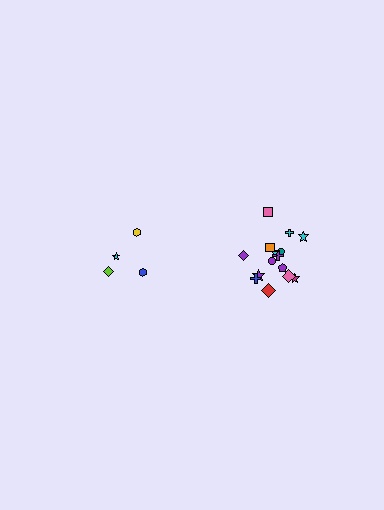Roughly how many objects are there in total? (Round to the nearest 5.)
Roughly 20 objects in total.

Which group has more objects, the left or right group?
The right group.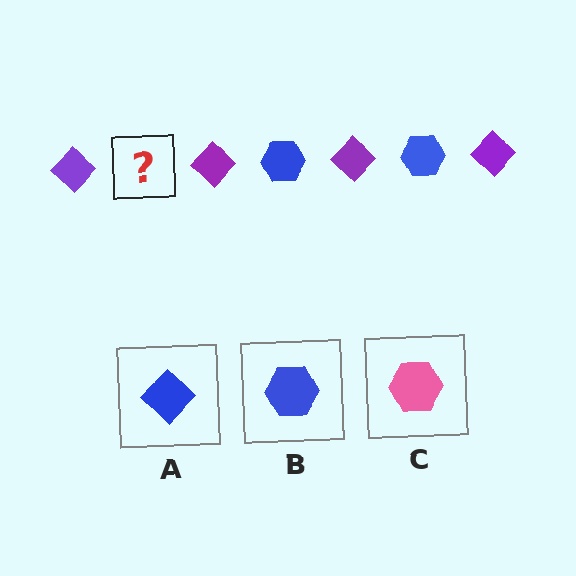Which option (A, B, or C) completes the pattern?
B.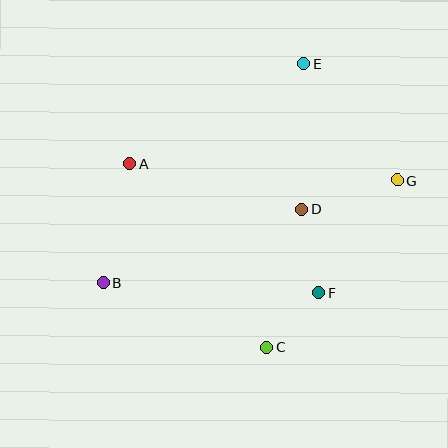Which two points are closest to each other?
Points C and F are closest to each other.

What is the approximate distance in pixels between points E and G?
The distance between E and G is approximately 149 pixels.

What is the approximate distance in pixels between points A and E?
The distance between A and E is approximately 201 pixels.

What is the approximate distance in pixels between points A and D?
The distance between A and D is approximately 178 pixels.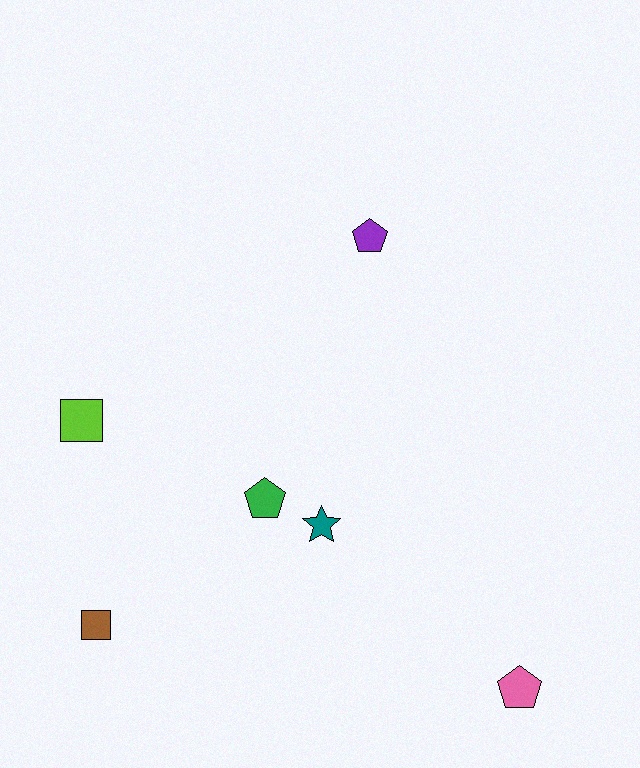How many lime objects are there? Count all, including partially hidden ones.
There is 1 lime object.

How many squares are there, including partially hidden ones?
There are 2 squares.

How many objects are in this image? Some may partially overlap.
There are 6 objects.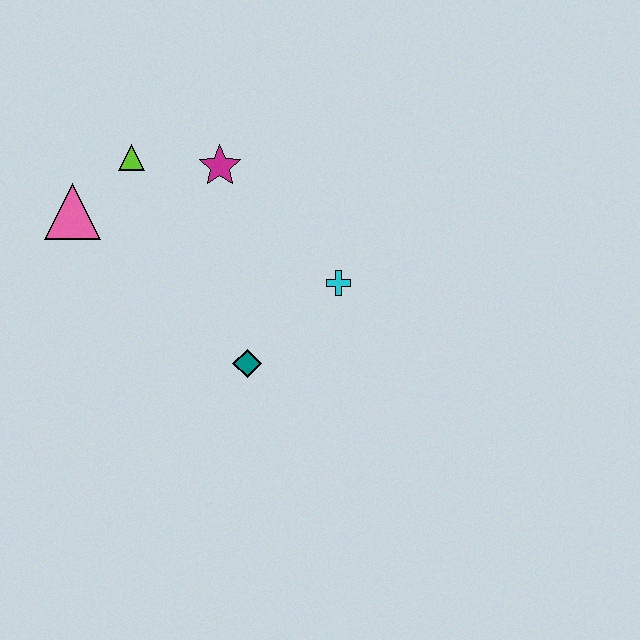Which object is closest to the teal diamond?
The cyan cross is closest to the teal diamond.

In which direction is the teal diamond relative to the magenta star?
The teal diamond is below the magenta star.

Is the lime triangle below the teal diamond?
No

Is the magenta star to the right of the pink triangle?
Yes